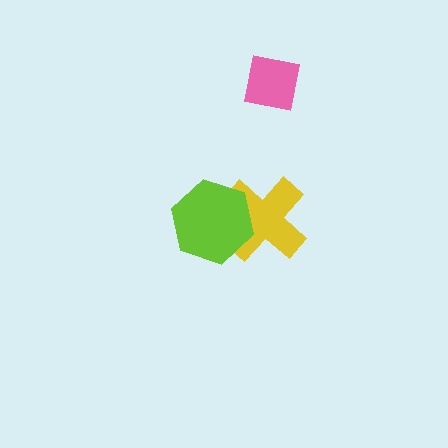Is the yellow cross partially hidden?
Yes, it is partially covered by another shape.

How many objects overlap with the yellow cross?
1 object overlaps with the yellow cross.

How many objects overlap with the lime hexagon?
1 object overlaps with the lime hexagon.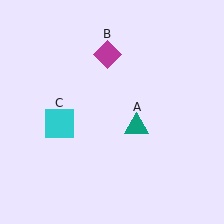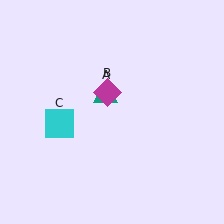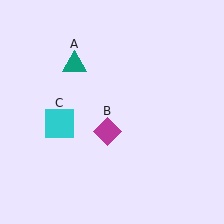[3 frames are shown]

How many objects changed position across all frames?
2 objects changed position: teal triangle (object A), magenta diamond (object B).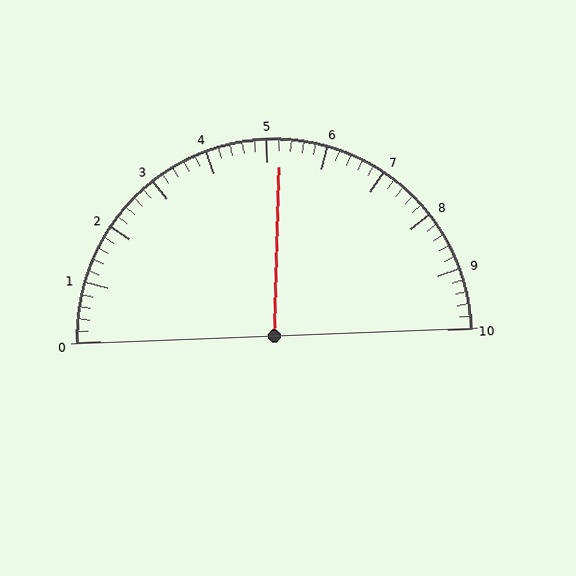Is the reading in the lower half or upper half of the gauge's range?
The reading is in the upper half of the range (0 to 10).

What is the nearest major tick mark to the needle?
The nearest major tick mark is 5.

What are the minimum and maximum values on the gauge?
The gauge ranges from 0 to 10.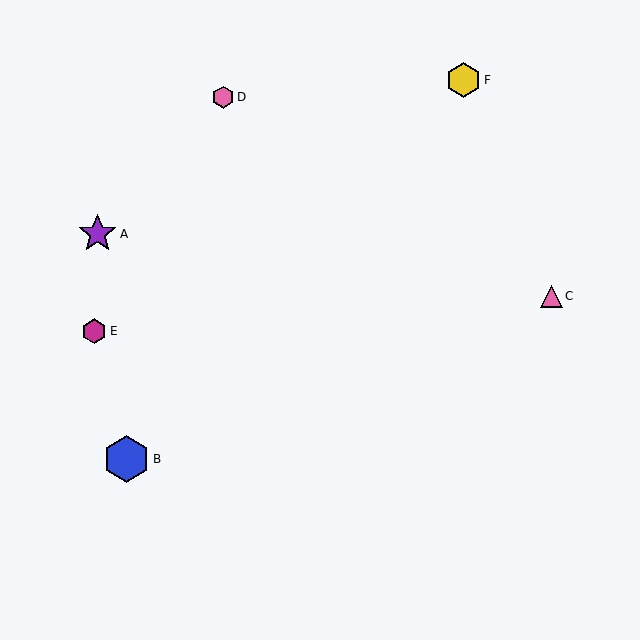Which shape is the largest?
The blue hexagon (labeled B) is the largest.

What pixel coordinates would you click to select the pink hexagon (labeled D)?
Click at (223, 97) to select the pink hexagon D.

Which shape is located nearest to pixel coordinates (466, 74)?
The yellow hexagon (labeled F) at (463, 80) is nearest to that location.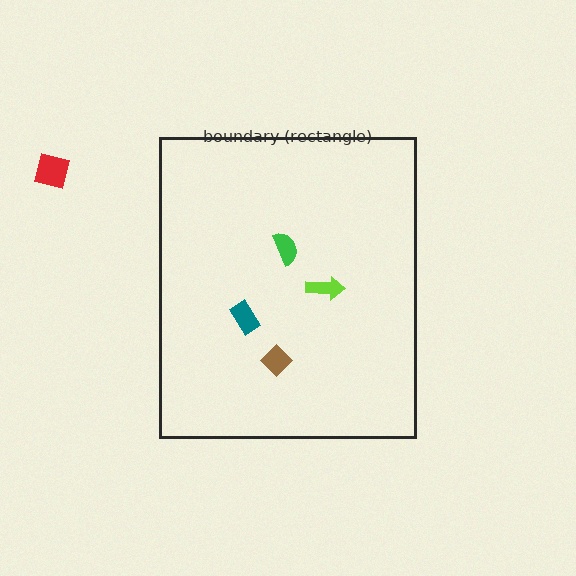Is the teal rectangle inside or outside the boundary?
Inside.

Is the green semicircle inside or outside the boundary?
Inside.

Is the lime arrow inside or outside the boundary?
Inside.